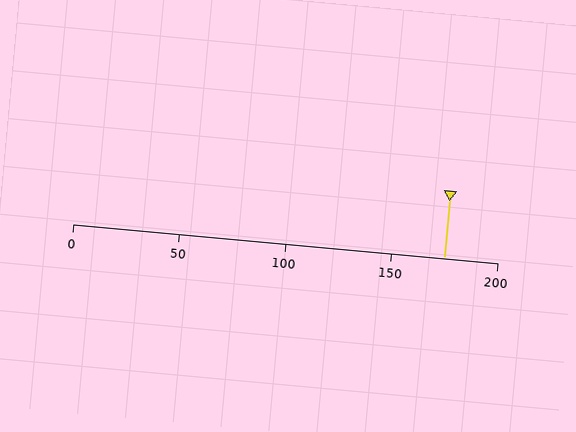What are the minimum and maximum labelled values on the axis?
The axis runs from 0 to 200.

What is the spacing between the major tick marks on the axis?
The major ticks are spaced 50 apart.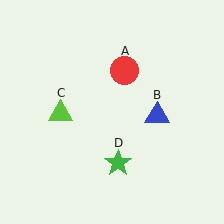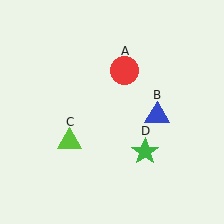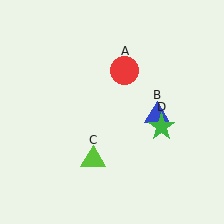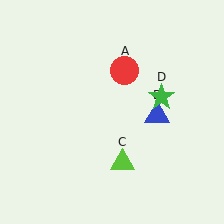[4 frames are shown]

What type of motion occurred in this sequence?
The lime triangle (object C), green star (object D) rotated counterclockwise around the center of the scene.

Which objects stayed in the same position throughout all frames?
Red circle (object A) and blue triangle (object B) remained stationary.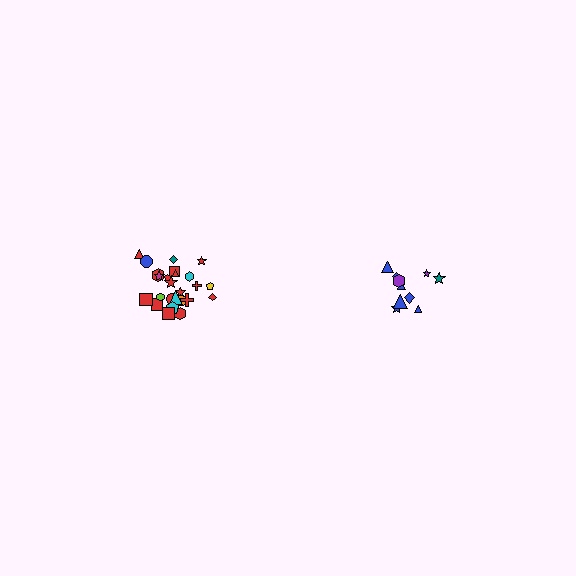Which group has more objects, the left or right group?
The left group.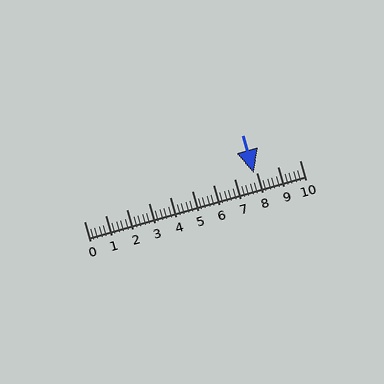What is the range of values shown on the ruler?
The ruler shows values from 0 to 10.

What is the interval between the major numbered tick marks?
The major tick marks are spaced 1 units apart.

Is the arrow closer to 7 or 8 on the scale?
The arrow is closer to 8.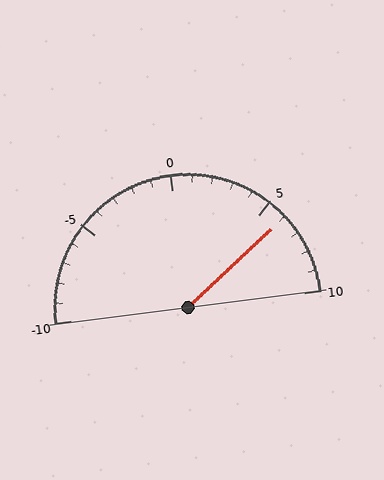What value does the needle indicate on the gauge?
The needle indicates approximately 6.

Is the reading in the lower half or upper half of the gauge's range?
The reading is in the upper half of the range (-10 to 10).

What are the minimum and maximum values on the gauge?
The gauge ranges from -10 to 10.